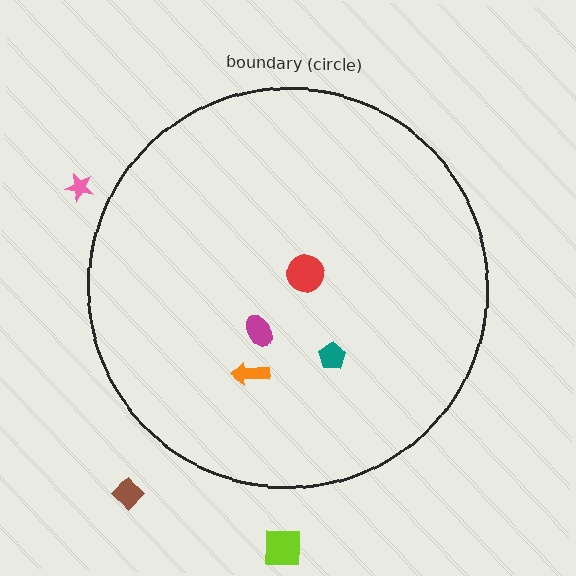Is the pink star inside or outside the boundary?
Outside.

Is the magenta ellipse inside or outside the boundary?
Inside.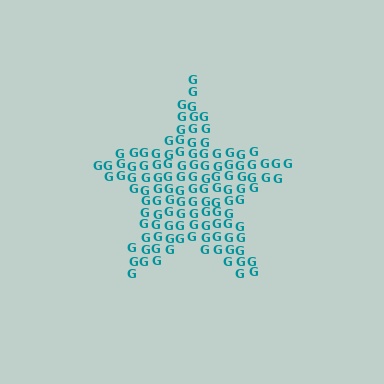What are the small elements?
The small elements are letter G's.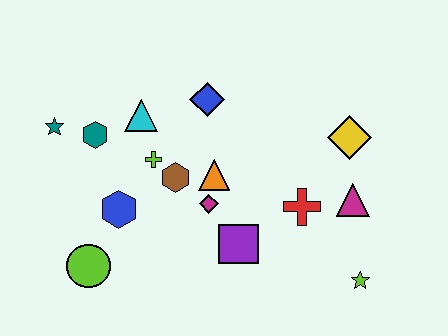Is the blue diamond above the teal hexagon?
Yes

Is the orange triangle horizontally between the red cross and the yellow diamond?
No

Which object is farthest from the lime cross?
The lime star is farthest from the lime cross.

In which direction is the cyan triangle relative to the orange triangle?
The cyan triangle is to the left of the orange triangle.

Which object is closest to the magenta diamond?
The orange triangle is closest to the magenta diamond.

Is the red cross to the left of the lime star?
Yes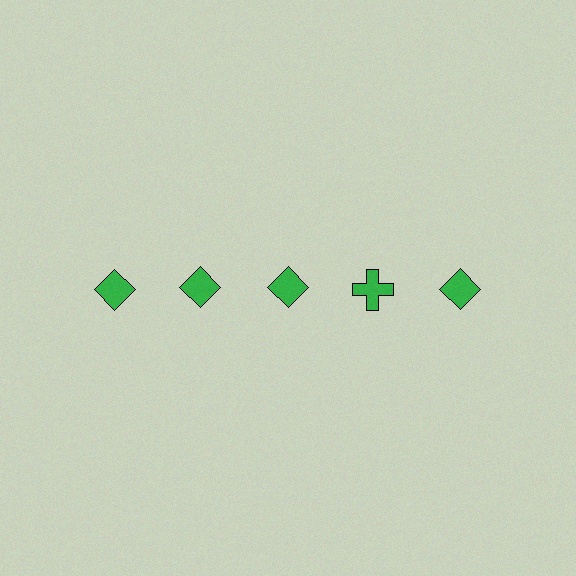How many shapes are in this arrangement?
There are 5 shapes arranged in a grid pattern.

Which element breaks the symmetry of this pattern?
The green cross in the top row, second from right column breaks the symmetry. All other shapes are green diamonds.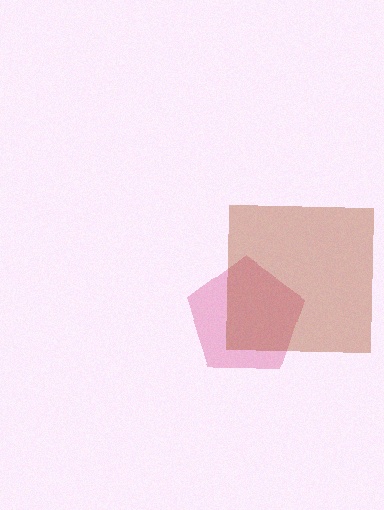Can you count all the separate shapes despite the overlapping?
Yes, there are 2 separate shapes.